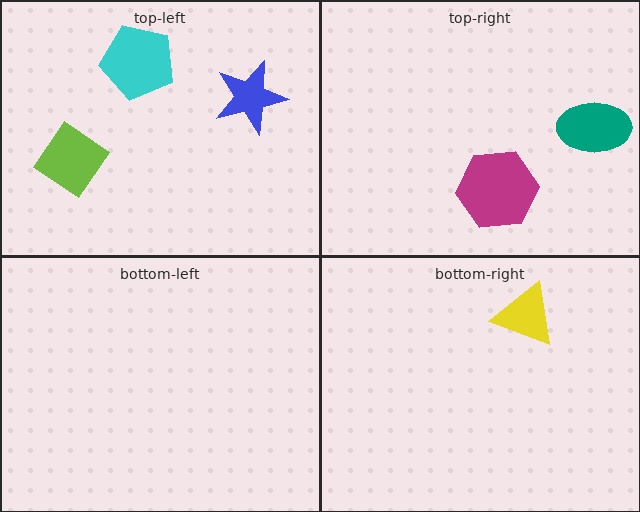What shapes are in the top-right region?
The magenta hexagon, the teal ellipse.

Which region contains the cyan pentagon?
The top-left region.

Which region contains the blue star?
The top-left region.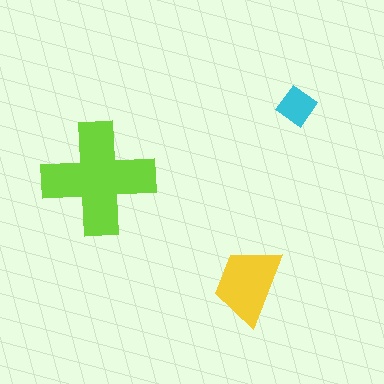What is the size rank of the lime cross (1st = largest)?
1st.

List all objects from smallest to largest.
The cyan diamond, the yellow trapezoid, the lime cross.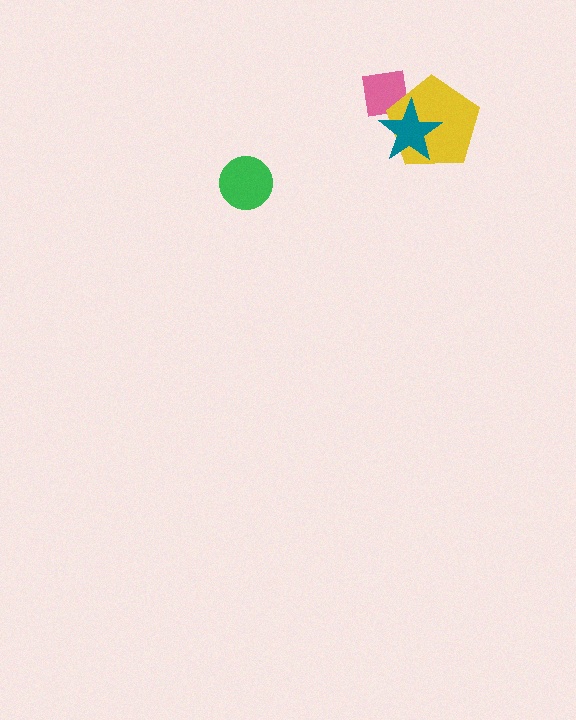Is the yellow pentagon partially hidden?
Yes, it is partially covered by another shape.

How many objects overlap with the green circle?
0 objects overlap with the green circle.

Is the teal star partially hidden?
No, no other shape covers it.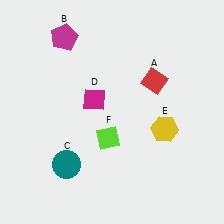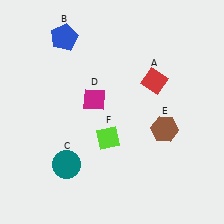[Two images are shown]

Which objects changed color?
B changed from magenta to blue. E changed from yellow to brown.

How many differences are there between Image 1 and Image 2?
There are 2 differences between the two images.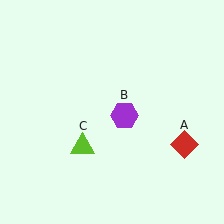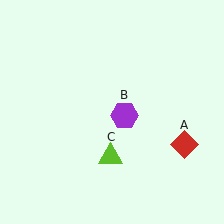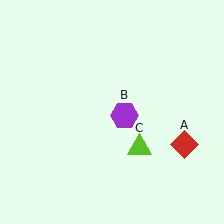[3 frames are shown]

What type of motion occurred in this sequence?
The lime triangle (object C) rotated counterclockwise around the center of the scene.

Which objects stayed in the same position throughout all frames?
Red diamond (object A) and purple hexagon (object B) remained stationary.